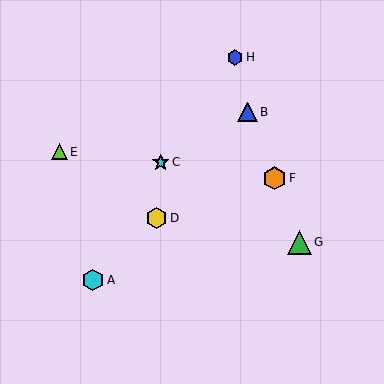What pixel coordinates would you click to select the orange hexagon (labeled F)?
Click at (274, 178) to select the orange hexagon F.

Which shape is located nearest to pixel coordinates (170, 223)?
The yellow hexagon (labeled D) at (156, 218) is nearest to that location.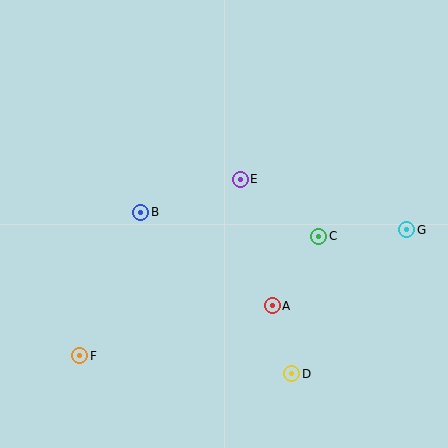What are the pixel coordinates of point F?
Point F is at (80, 356).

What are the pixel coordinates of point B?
Point B is at (141, 212).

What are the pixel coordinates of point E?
Point E is at (240, 179).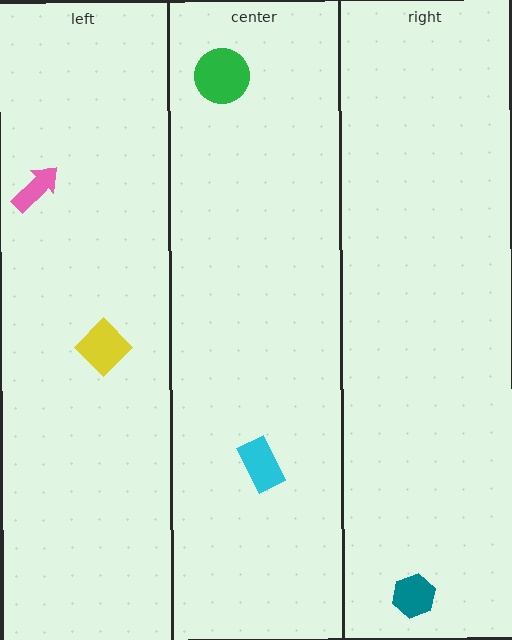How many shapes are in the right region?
1.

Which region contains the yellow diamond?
The left region.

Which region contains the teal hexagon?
The right region.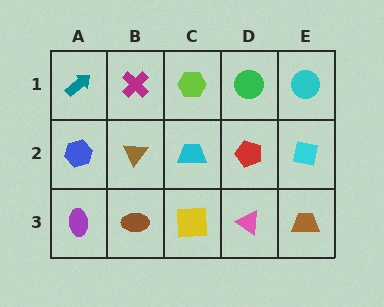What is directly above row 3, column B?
A brown triangle.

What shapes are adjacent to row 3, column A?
A blue hexagon (row 2, column A), a brown ellipse (row 3, column B).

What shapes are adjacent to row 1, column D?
A red pentagon (row 2, column D), a lime hexagon (row 1, column C), a cyan circle (row 1, column E).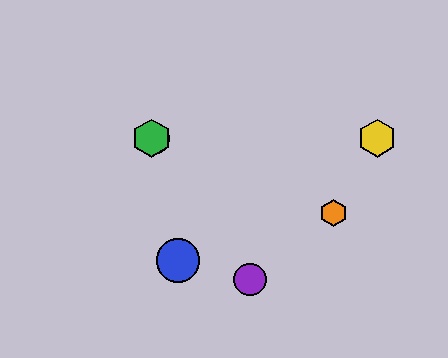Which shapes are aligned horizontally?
The red circle, the green hexagon, the yellow hexagon are aligned horizontally.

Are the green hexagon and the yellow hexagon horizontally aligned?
Yes, both are at y≈138.